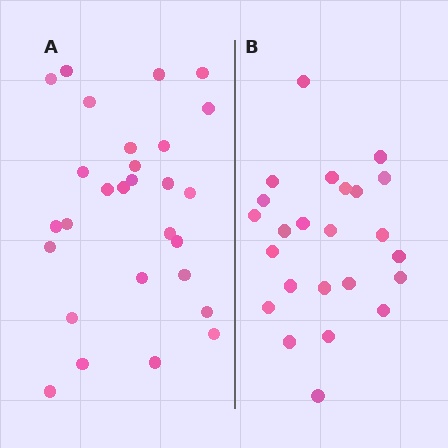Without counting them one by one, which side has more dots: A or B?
Region A (the left region) has more dots.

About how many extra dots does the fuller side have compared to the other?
Region A has about 4 more dots than region B.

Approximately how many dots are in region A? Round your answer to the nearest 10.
About 30 dots. (The exact count is 28, which rounds to 30.)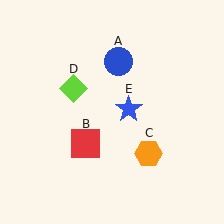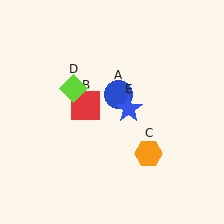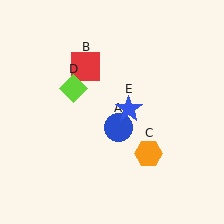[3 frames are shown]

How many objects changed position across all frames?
2 objects changed position: blue circle (object A), red square (object B).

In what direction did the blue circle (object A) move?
The blue circle (object A) moved down.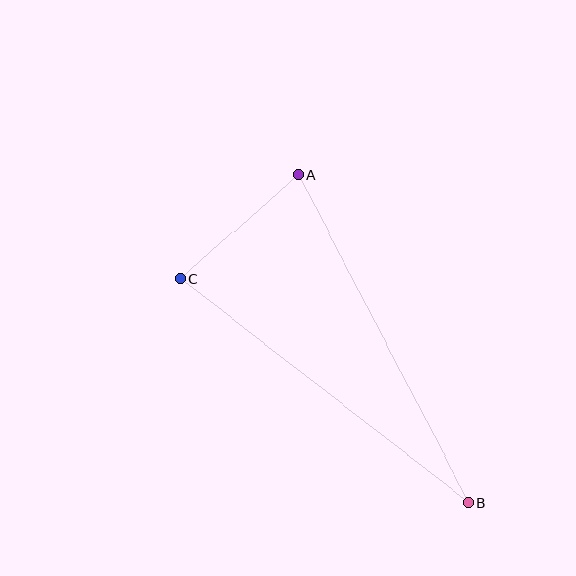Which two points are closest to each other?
Points A and C are closest to each other.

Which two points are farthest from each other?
Points A and B are farthest from each other.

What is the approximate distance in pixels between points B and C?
The distance between B and C is approximately 365 pixels.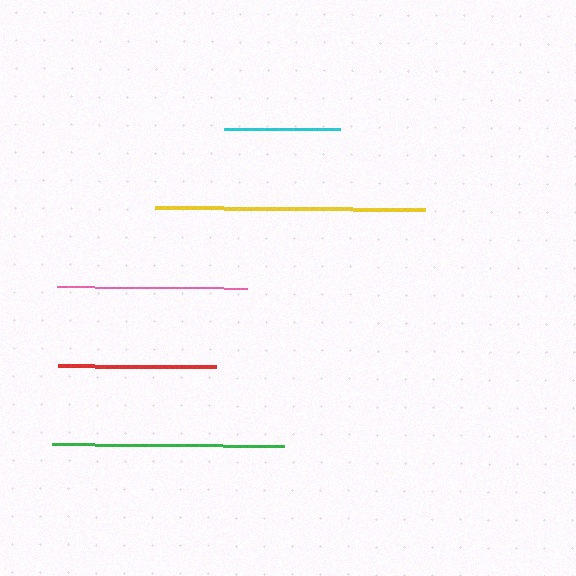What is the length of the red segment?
The red segment is approximately 158 pixels long.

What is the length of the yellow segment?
The yellow segment is approximately 270 pixels long.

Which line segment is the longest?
The yellow line is the longest at approximately 270 pixels.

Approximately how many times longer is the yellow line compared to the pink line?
The yellow line is approximately 1.4 times the length of the pink line.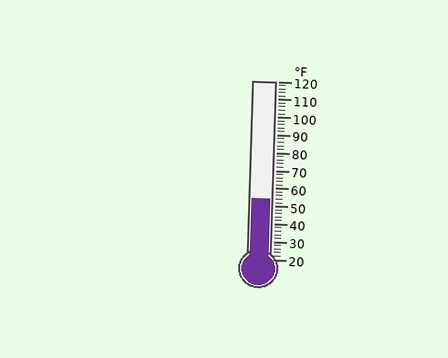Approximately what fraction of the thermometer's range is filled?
The thermometer is filled to approximately 35% of its range.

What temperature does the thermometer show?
The thermometer shows approximately 54°F.